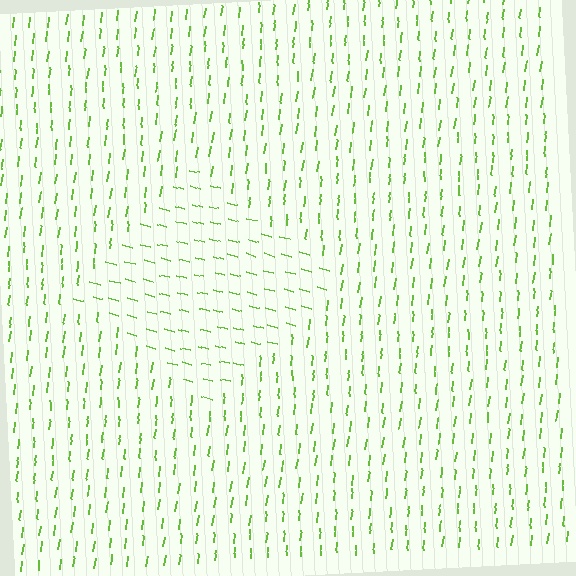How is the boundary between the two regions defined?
The boundary is defined purely by a change in line orientation (approximately 81 degrees difference). All lines are the same color and thickness.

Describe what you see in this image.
The image is filled with small lime line segments. A diamond region in the image has lines oriented differently from the surrounding lines, creating a visible texture boundary.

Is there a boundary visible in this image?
Yes, there is a texture boundary formed by a change in line orientation.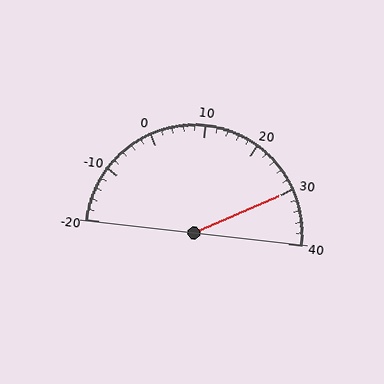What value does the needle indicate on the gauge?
The needle indicates approximately 30.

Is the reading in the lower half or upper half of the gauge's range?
The reading is in the upper half of the range (-20 to 40).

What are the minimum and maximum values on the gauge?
The gauge ranges from -20 to 40.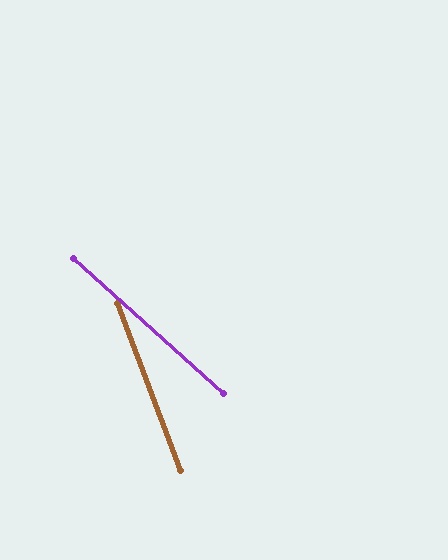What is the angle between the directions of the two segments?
Approximately 27 degrees.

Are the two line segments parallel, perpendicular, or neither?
Neither parallel nor perpendicular — they differ by about 27°.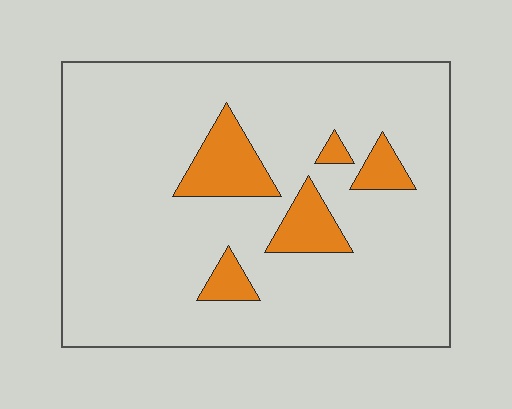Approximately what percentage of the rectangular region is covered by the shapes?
Approximately 10%.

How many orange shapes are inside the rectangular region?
5.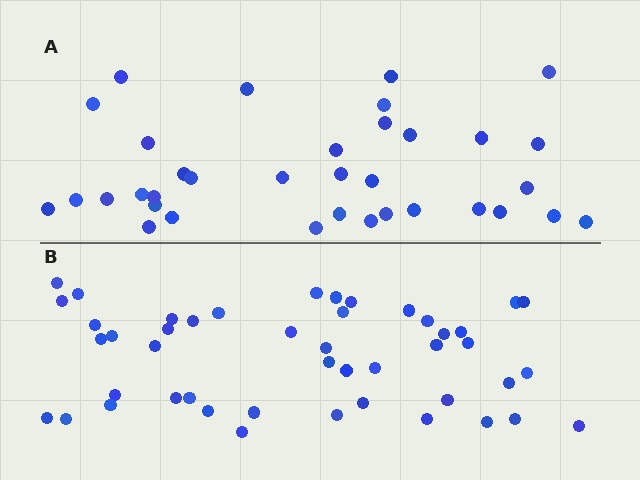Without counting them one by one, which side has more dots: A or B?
Region B (the bottom region) has more dots.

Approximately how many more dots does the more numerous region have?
Region B has roughly 12 or so more dots than region A.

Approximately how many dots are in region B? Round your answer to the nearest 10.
About 50 dots. (The exact count is 46, which rounds to 50.)